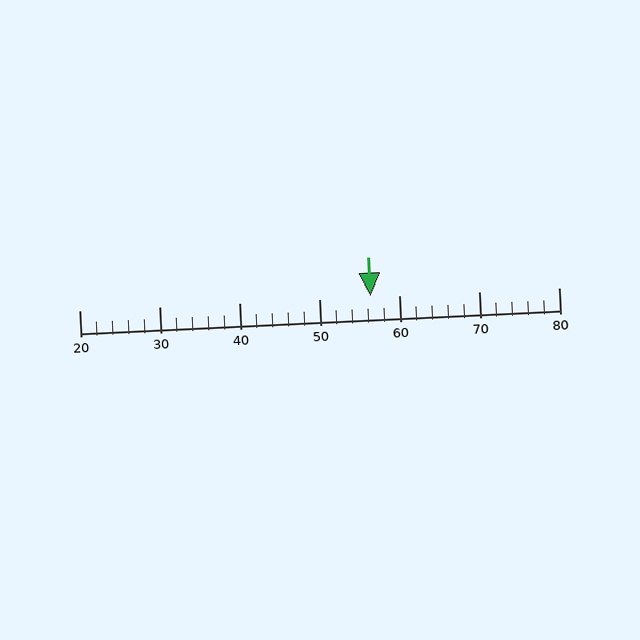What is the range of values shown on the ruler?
The ruler shows values from 20 to 80.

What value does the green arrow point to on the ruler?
The green arrow points to approximately 56.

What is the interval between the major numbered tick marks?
The major tick marks are spaced 10 units apart.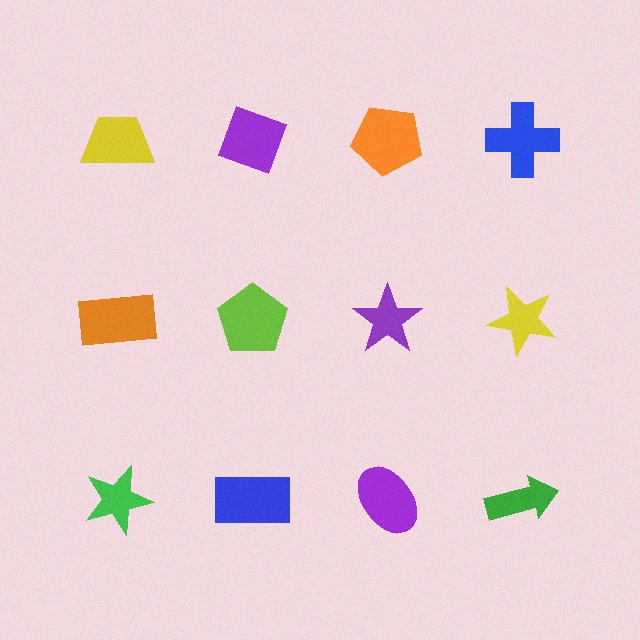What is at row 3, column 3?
A purple ellipse.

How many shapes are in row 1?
4 shapes.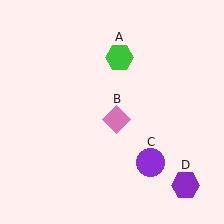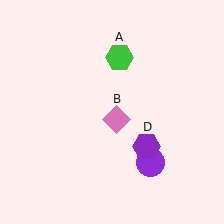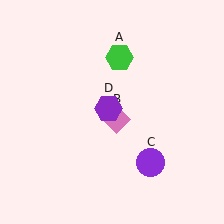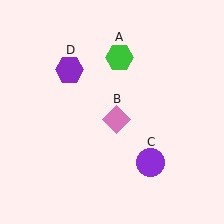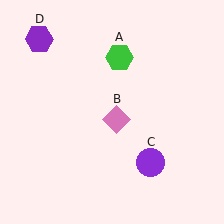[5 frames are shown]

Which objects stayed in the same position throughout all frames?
Green hexagon (object A) and pink diamond (object B) and purple circle (object C) remained stationary.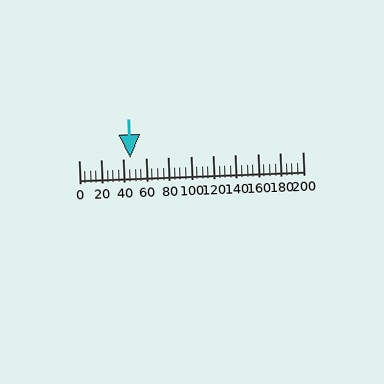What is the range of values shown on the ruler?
The ruler shows values from 0 to 200.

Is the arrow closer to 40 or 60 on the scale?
The arrow is closer to 40.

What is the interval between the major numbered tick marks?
The major tick marks are spaced 20 units apart.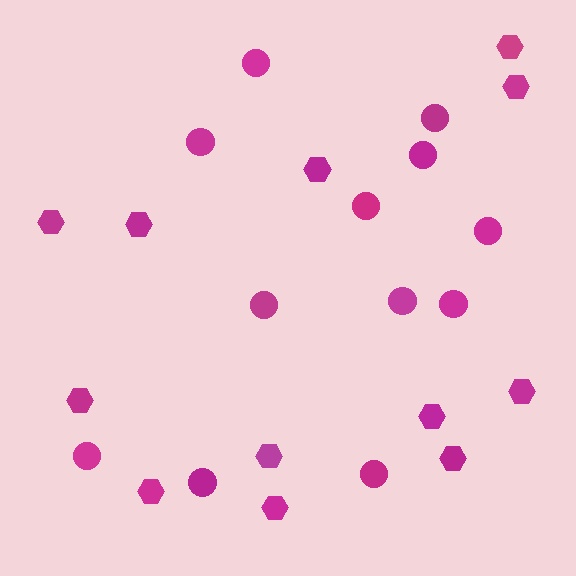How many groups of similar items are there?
There are 2 groups: one group of hexagons (12) and one group of circles (12).